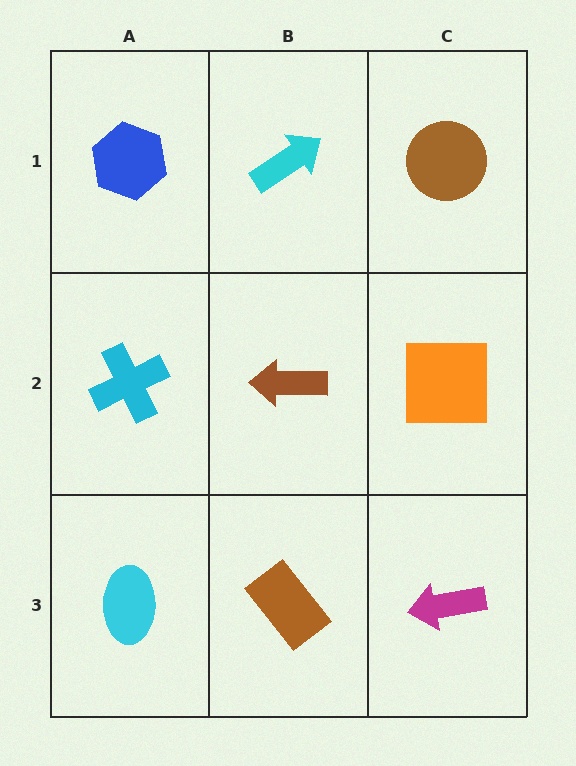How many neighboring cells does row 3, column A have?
2.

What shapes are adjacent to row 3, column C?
An orange square (row 2, column C), a brown rectangle (row 3, column B).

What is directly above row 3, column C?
An orange square.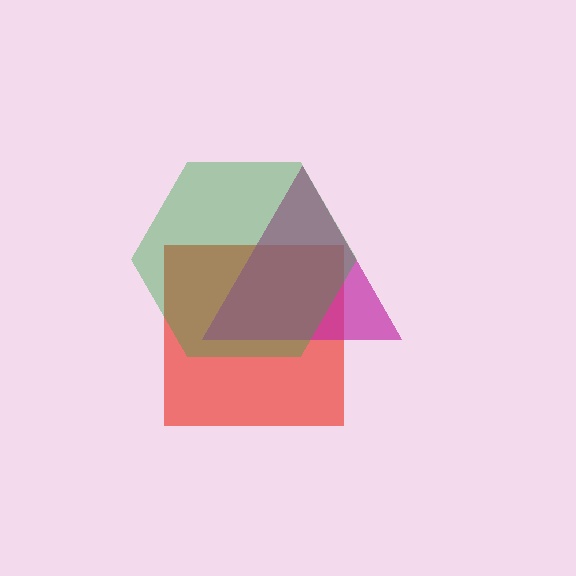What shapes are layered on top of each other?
The layered shapes are: a red square, a magenta triangle, a green hexagon.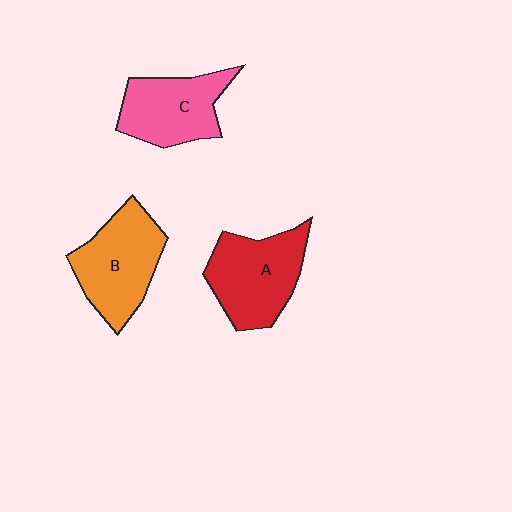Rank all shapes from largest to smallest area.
From largest to smallest: B (orange), A (red), C (pink).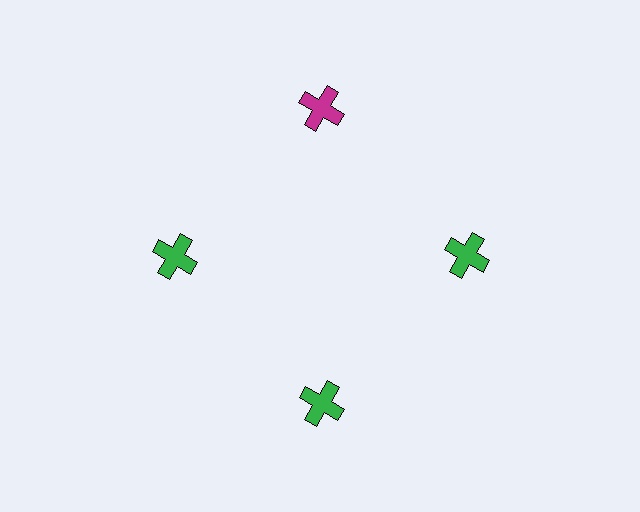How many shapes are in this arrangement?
There are 4 shapes arranged in a ring pattern.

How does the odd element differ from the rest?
It has a different color: magenta instead of green.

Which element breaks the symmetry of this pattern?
The magenta cross at roughly the 12 o'clock position breaks the symmetry. All other shapes are green crosses.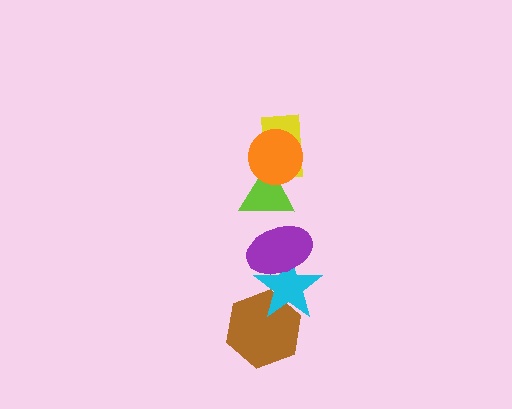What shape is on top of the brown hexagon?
The cyan star is on top of the brown hexagon.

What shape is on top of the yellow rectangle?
The orange circle is on top of the yellow rectangle.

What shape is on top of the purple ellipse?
The lime triangle is on top of the purple ellipse.